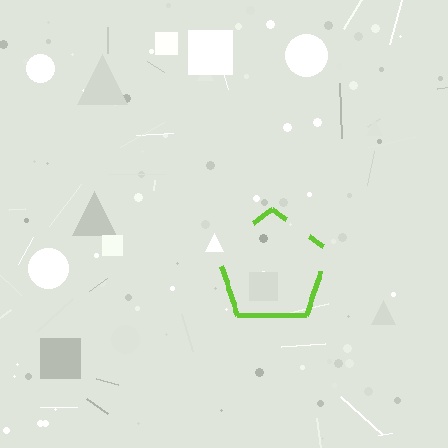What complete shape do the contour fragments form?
The contour fragments form a pentagon.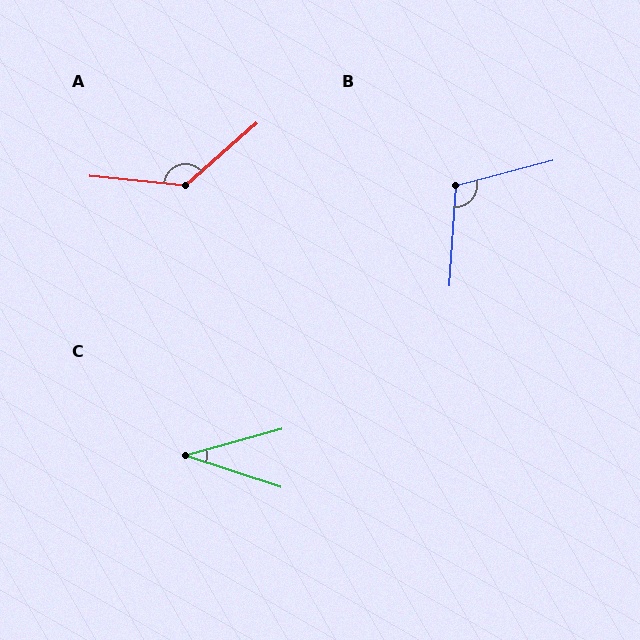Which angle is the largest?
A, at approximately 133 degrees.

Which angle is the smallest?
C, at approximately 34 degrees.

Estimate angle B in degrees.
Approximately 108 degrees.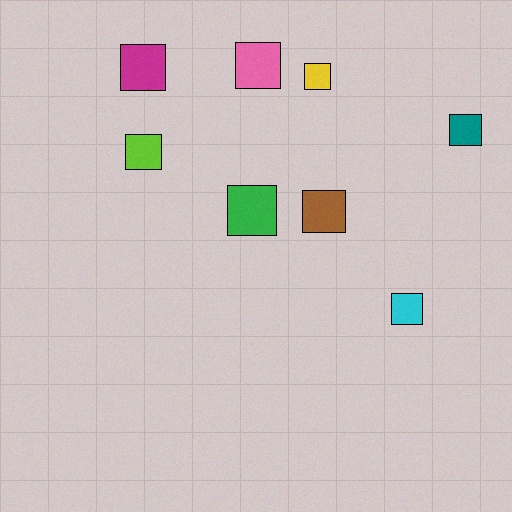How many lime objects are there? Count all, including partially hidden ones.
There is 1 lime object.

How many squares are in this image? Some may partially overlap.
There are 8 squares.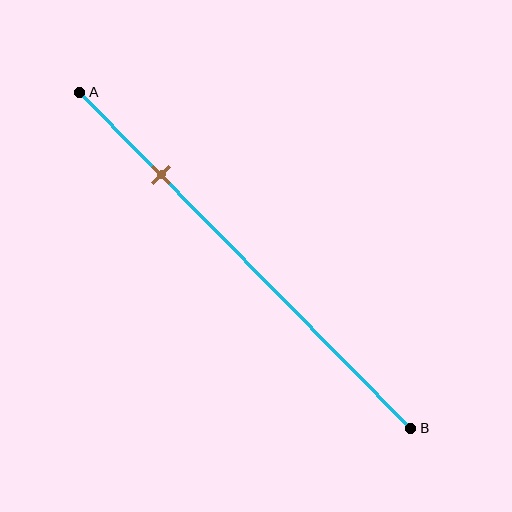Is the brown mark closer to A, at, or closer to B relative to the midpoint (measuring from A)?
The brown mark is closer to point A than the midpoint of segment AB.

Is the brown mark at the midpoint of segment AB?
No, the mark is at about 25% from A, not at the 50% midpoint.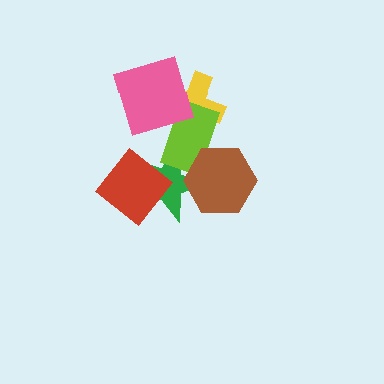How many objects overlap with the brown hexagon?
2 objects overlap with the brown hexagon.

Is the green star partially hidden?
Yes, it is partially covered by another shape.